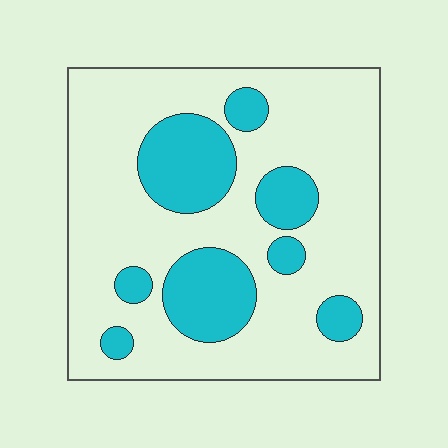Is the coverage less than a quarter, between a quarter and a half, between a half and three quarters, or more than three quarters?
Between a quarter and a half.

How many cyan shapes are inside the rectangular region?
8.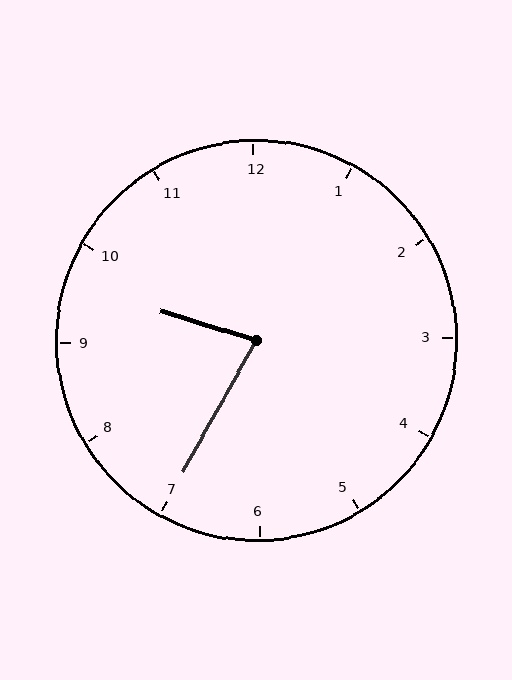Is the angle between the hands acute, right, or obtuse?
It is acute.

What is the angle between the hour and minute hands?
Approximately 78 degrees.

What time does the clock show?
9:35.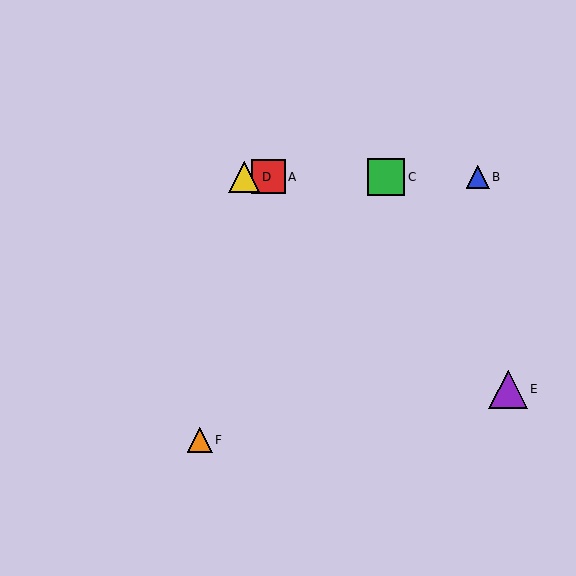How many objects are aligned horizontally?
4 objects (A, B, C, D) are aligned horizontally.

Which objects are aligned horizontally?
Objects A, B, C, D are aligned horizontally.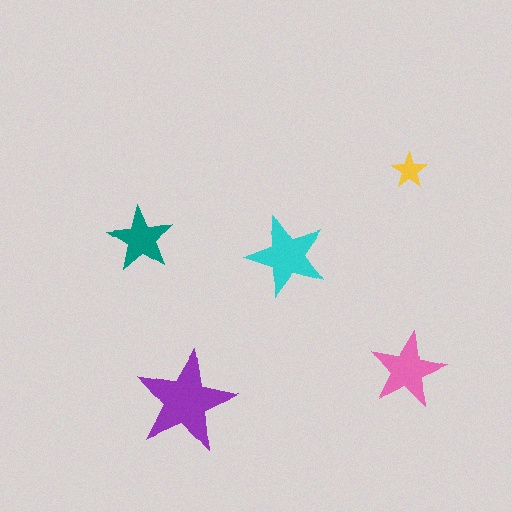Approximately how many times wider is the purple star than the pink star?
About 1.5 times wider.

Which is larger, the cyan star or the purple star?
The purple one.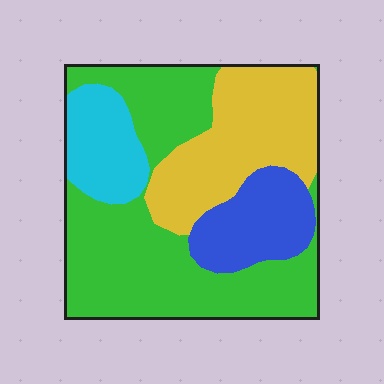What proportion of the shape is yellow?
Yellow takes up about one quarter (1/4) of the shape.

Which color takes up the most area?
Green, at roughly 45%.